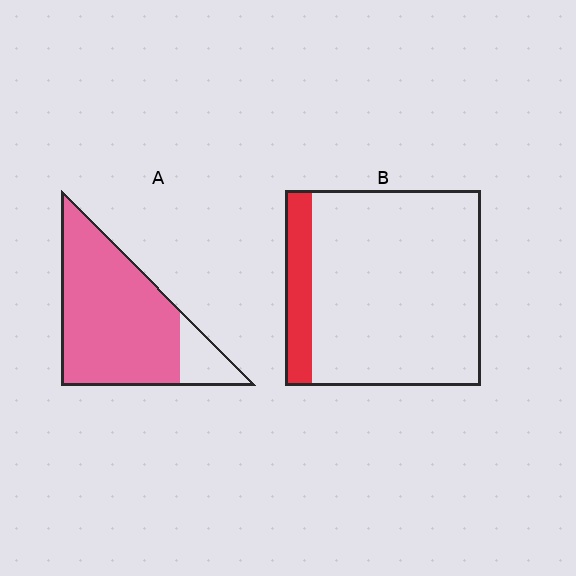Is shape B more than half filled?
No.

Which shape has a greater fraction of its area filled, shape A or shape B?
Shape A.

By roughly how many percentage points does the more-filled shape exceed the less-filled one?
By roughly 70 percentage points (A over B).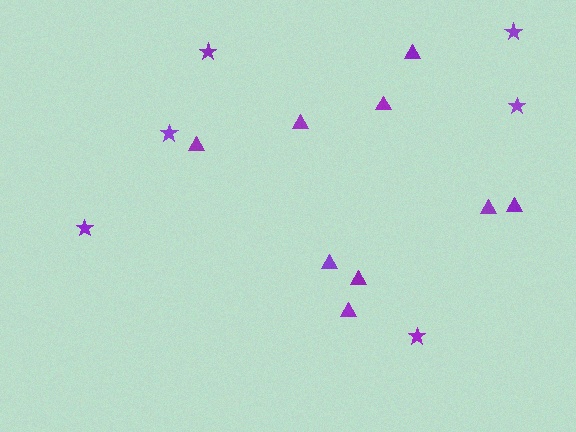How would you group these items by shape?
There are 2 groups: one group of stars (6) and one group of triangles (9).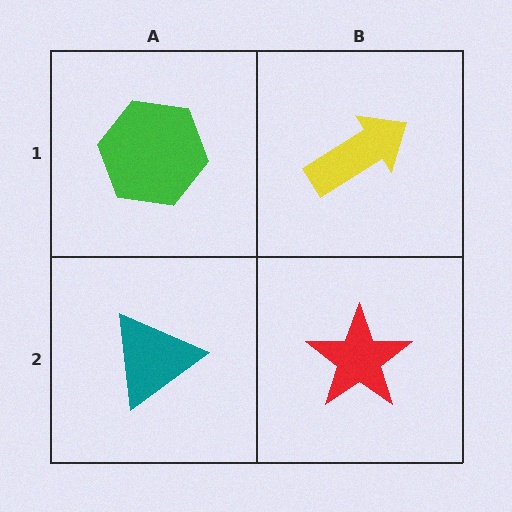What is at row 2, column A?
A teal triangle.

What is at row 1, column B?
A yellow arrow.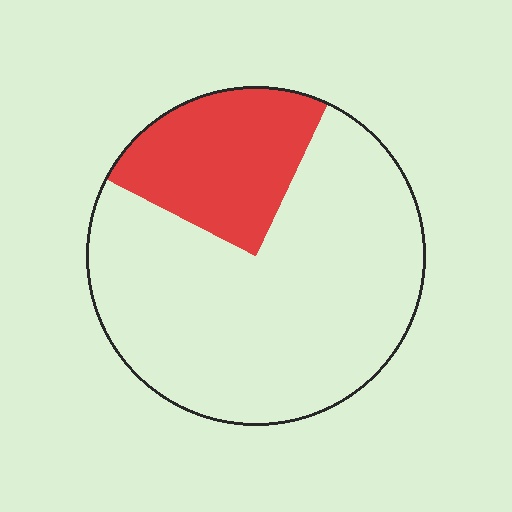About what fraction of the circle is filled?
About one quarter (1/4).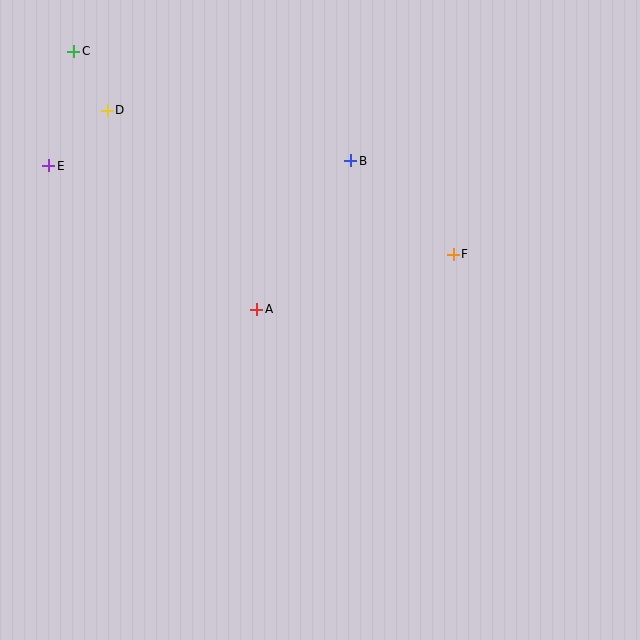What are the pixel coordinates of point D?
Point D is at (107, 110).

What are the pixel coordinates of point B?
Point B is at (351, 161).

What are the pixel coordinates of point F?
Point F is at (453, 255).